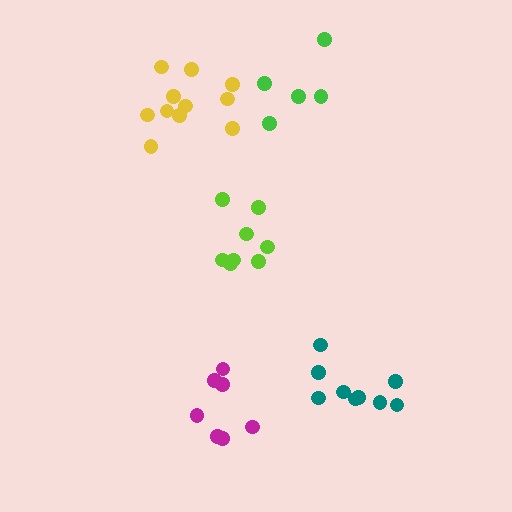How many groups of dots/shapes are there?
There are 5 groups.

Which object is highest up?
The yellow cluster is topmost.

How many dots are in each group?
Group 1: 9 dots, Group 2: 7 dots, Group 3: 8 dots, Group 4: 5 dots, Group 5: 11 dots (40 total).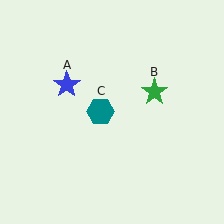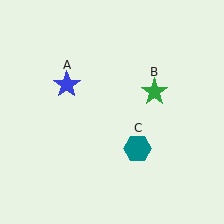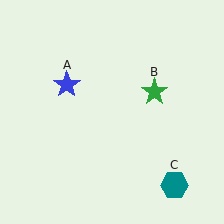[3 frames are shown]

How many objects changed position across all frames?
1 object changed position: teal hexagon (object C).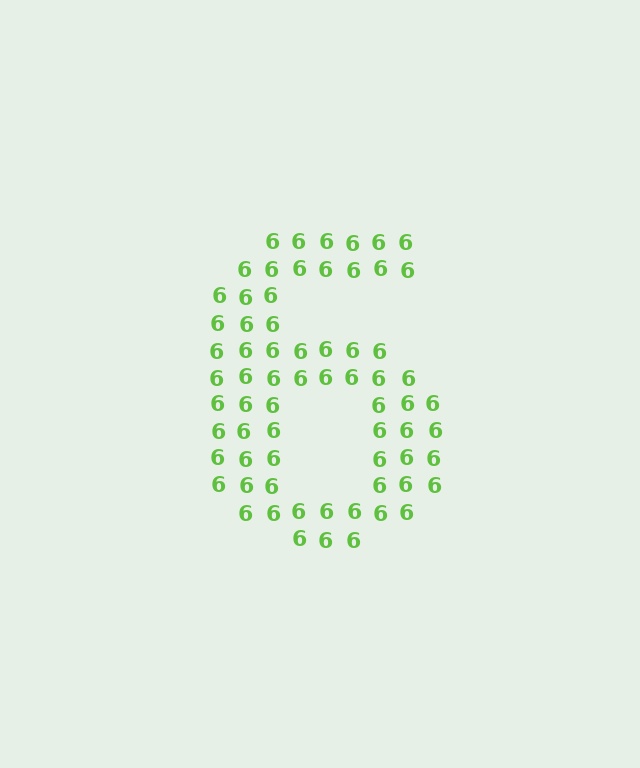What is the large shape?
The large shape is the digit 6.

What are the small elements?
The small elements are digit 6's.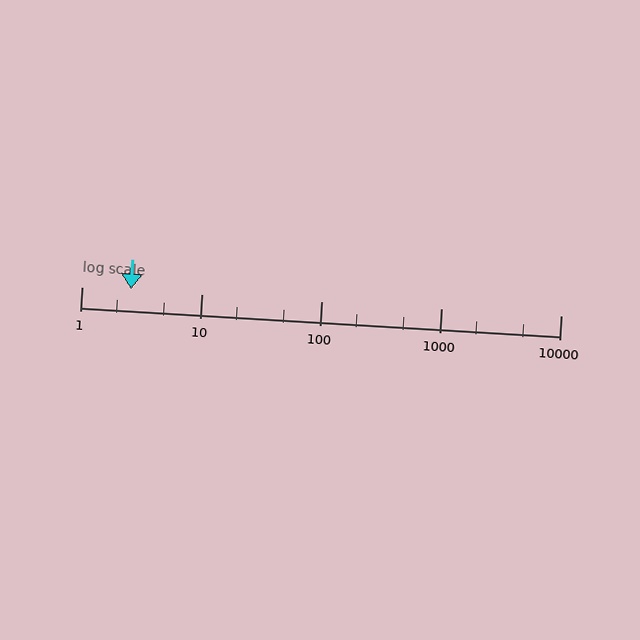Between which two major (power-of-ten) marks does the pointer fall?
The pointer is between 1 and 10.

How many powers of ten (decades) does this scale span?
The scale spans 4 decades, from 1 to 10000.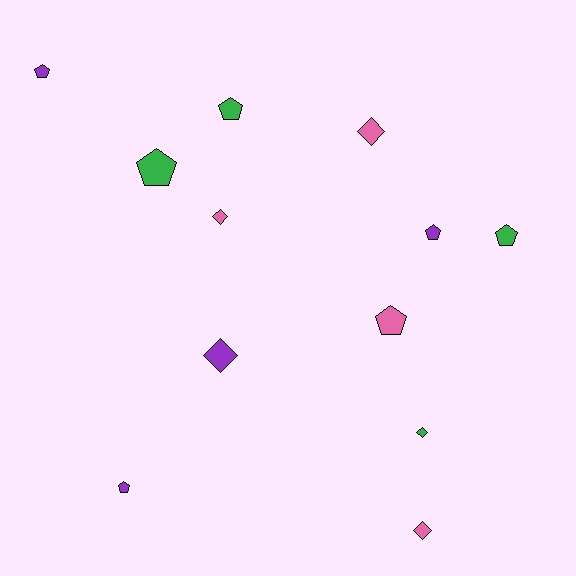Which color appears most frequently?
Green, with 4 objects.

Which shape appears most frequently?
Pentagon, with 7 objects.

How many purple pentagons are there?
There are 3 purple pentagons.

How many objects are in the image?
There are 12 objects.